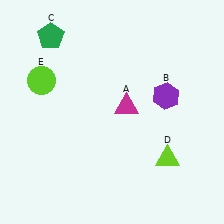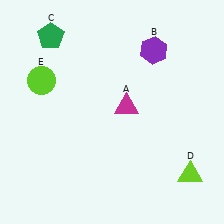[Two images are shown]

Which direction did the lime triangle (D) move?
The lime triangle (D) moved right.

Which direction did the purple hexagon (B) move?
The purple hexagon (B) moved up.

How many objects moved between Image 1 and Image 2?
2 objects moved between the two images.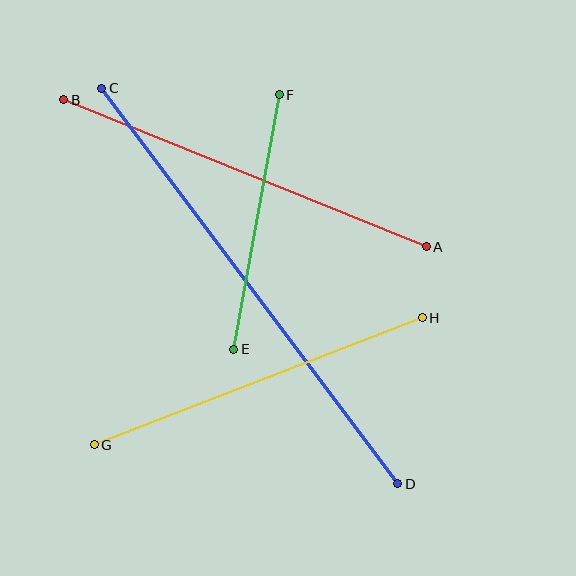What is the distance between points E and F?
The distance is approximately 259 pixels.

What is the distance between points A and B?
The distance is approximately 391 pixels.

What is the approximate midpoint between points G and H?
The midpoint is at approximately (258, 381) pixels.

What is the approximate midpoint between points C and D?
The midpoint is at approximately (250, 286) pixels.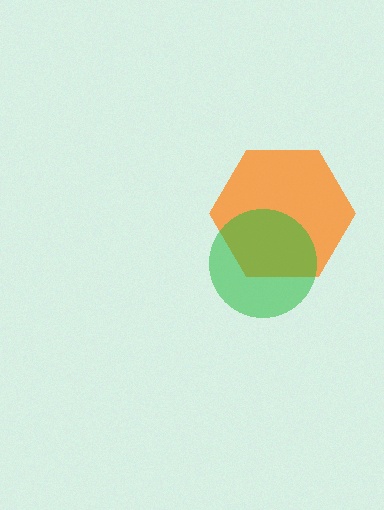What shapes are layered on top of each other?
The layered shapes are: an orange hexagon, a green circle.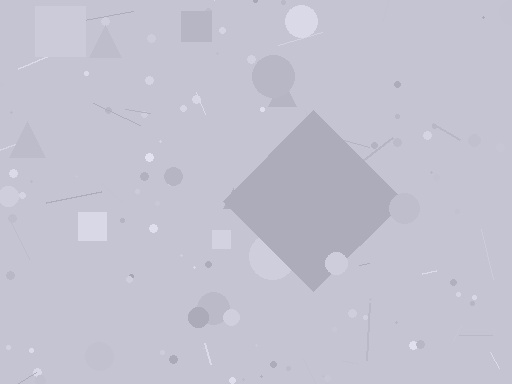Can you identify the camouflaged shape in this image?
The camouflaged shape is a diamond.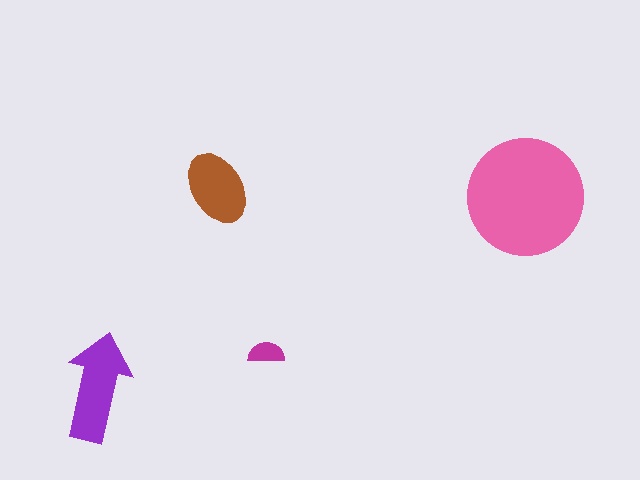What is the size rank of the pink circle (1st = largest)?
1st.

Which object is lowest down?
The purple arrow is bottommost.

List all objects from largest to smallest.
The pink circle, the purple arrow, the brown ellipse, the magenta semicircle.